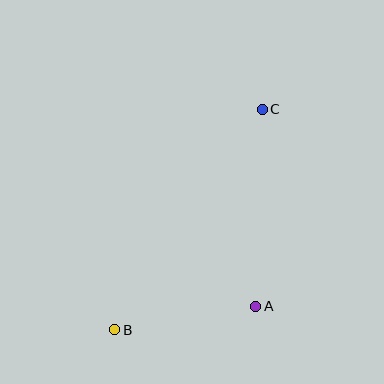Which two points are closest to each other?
Points A and B are closest to each other.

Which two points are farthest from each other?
Points B and C are farthest from each other.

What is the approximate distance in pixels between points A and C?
The distance between A and C is approximately 197 pixels.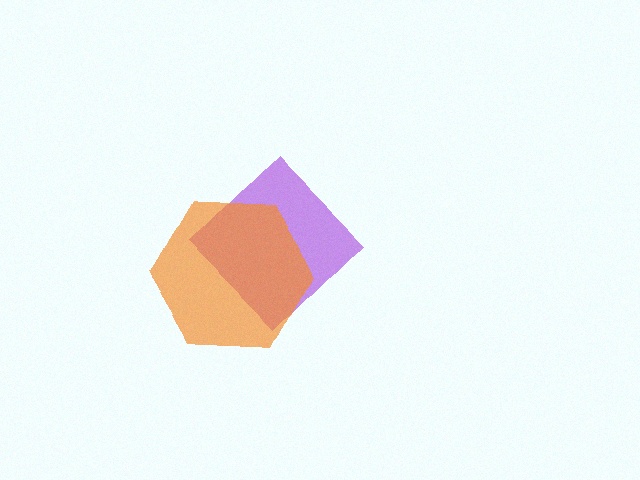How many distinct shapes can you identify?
There are 2 distinct shapes: a purple diamond, an orange hexagon.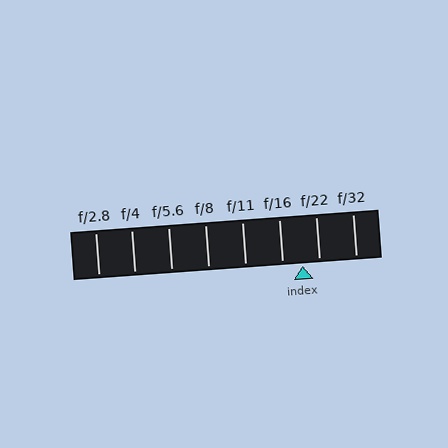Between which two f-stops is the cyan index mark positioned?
The index mark is between f/16 and f/22.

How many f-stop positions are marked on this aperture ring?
There are 8 f-stop positions marked.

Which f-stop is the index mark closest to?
The index mark is closest to f/22.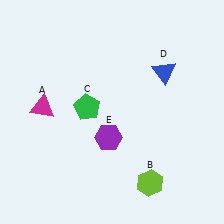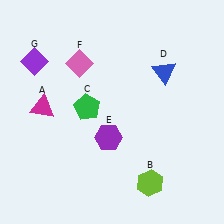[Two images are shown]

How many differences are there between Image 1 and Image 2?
There are 2 differences between the two images.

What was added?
A pink diamond (F), a purple diamond (G) were added in Image 2.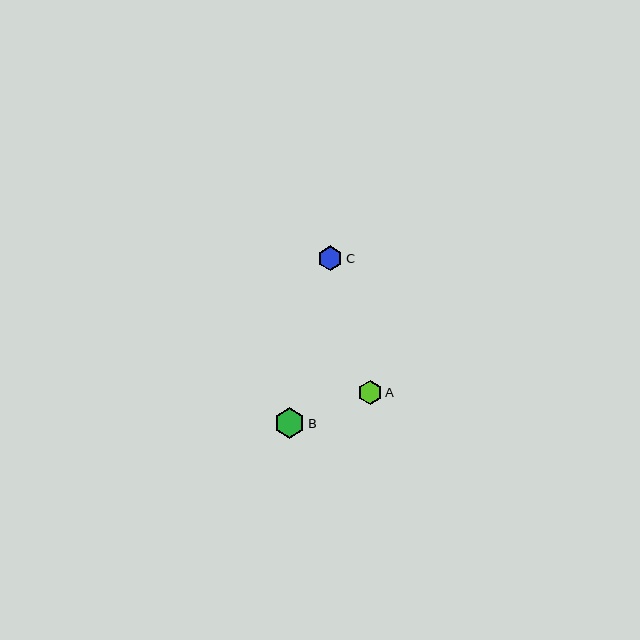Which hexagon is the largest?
Hexagon B is the largest with a size of approximately 31 pixels.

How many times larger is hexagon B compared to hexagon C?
Hexagon B is approximately 1.2 times the size of hexagon C.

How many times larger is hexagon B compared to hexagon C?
Hexagon B is approximately 1.2 times the size of hexagon C.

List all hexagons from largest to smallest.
From largest to smallest: B, C, A.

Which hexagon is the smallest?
Hexagon A is the smallest with a size of approximately 25 pixels.